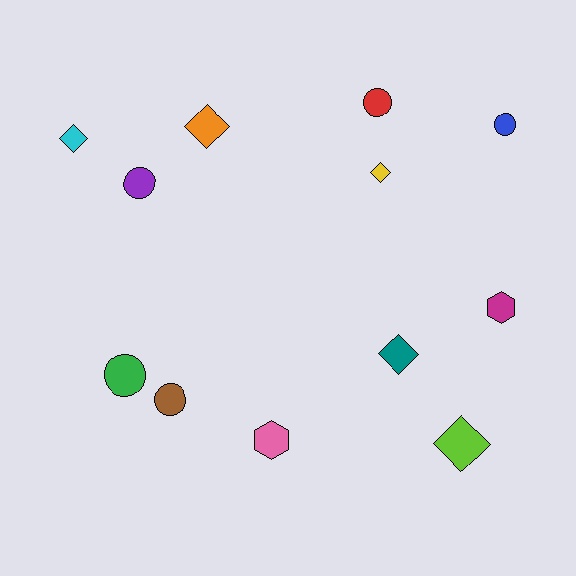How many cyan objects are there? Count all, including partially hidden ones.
There is 1 cyan object.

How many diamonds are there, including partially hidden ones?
There are 5 diamonds.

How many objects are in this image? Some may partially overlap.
There are 12 objects.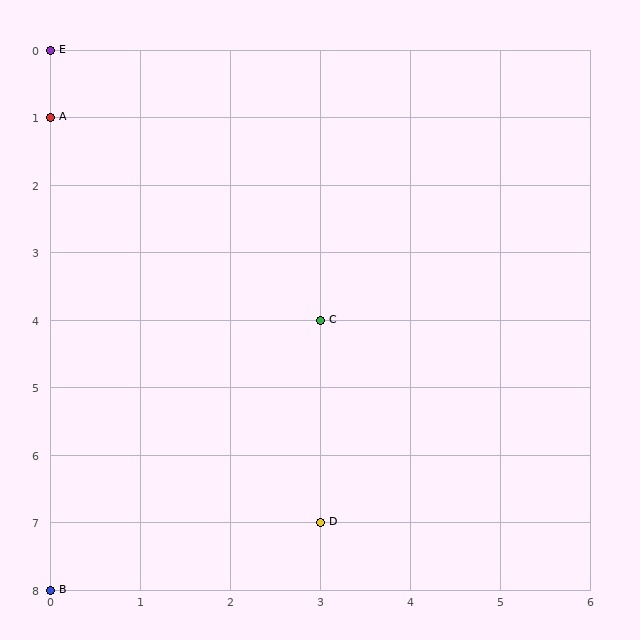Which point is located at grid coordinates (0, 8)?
Point B is at (0, 8).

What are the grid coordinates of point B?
Point B is at grid coordinates (0, 8).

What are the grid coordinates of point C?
Point C is at grid coordinates (3, 4).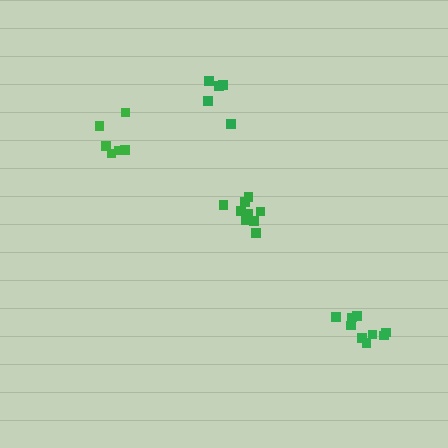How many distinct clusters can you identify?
There are 4 distinct clusters.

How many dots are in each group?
Group 1: 9 dots, Group 2: 6 dots, Group 3: 9 dots, Group 4: 6 dots (30 total).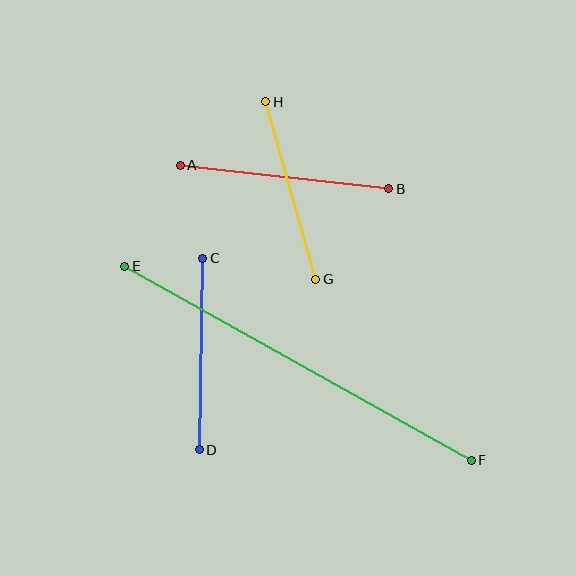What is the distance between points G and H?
The distance is approximately 184 pixels.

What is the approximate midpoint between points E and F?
The midpoint is at approximately (298, 363) pixels.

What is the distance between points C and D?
The distance is approximately 191 pixels.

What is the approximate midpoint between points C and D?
The midpoint is at approximately (201, 354) pixels.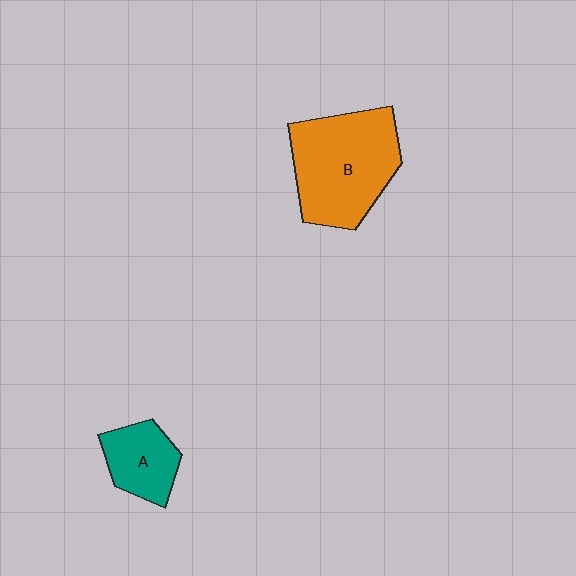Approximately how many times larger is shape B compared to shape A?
Approximately 2.2 times.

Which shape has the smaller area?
Shape A (teal).